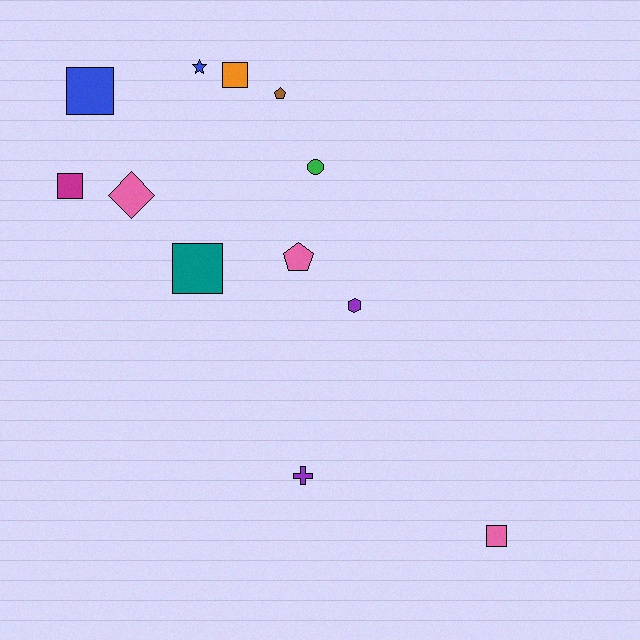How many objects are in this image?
There are 12 objects.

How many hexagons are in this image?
There is 1 hexagon.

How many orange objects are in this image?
There is 1 orange object.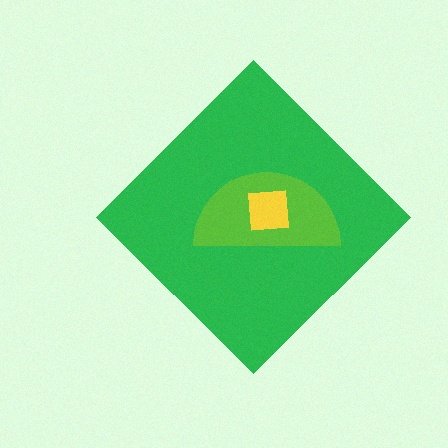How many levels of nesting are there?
3.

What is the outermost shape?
The green diamond.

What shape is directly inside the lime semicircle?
The yellow square.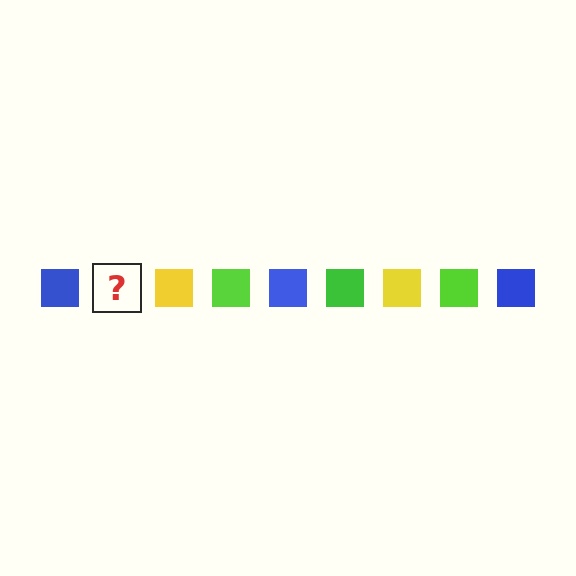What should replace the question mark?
The question mark should be replaced with a green square.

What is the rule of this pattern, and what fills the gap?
The rule is that the pattern cycles through blue, green, yellow, lime squares. The gap should be filled with a green square.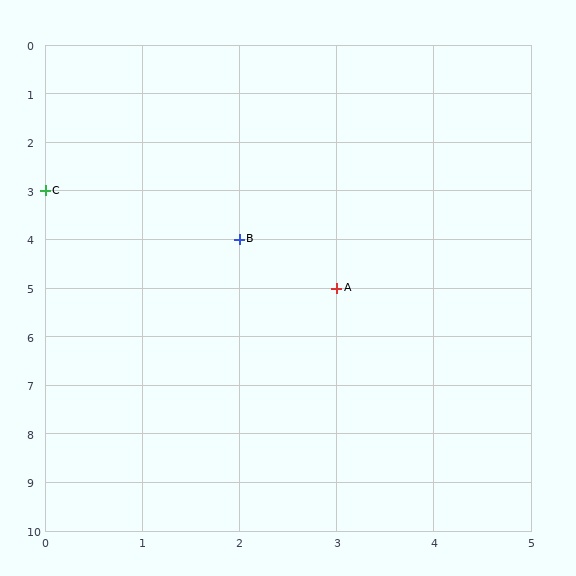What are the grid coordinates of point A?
Point A is at grid coordinates (3, 5).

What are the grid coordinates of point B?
Point B is at grid coordinates (2, 4).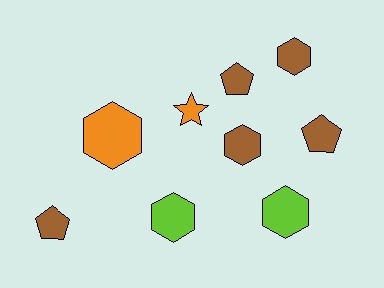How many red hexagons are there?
There are no red hexagons.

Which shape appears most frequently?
Hexagon, with 5 objects.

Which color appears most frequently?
Brown, with 5 objects.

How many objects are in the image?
There are 9 objects.